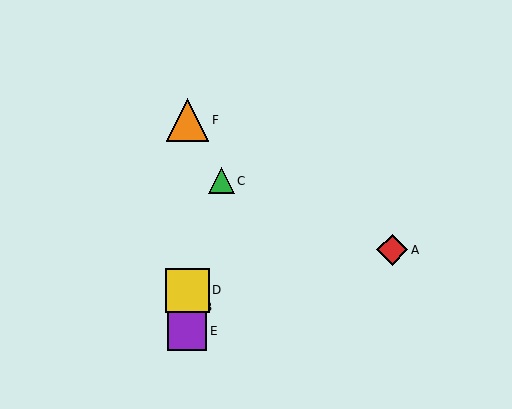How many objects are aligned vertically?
4 objects (B, D, E, F) are aligned vertically.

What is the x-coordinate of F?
Object F is at x≈187.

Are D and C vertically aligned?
No, D is at x≈187 and C is at x≈221.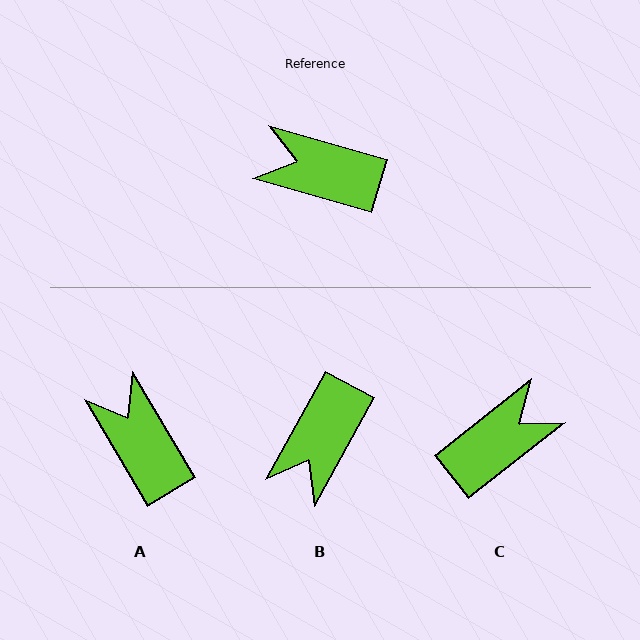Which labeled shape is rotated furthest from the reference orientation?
C, about 126 degrees away.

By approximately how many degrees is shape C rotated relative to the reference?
Approximately 126 degrees clockwise.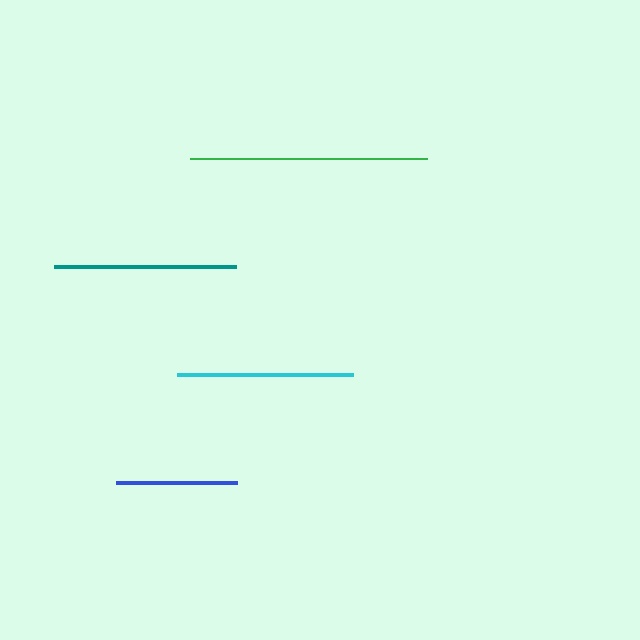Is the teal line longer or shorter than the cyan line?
The teal line is longer than the cyan line.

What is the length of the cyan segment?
The cyan segment is approximately 176 pixels long.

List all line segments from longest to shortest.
From longest to shortest: green, teal, cyan, blue.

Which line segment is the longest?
The green line is the longest at approximately 237 pixels.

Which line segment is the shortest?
The blue line is the shortest at approximately 121 pixels.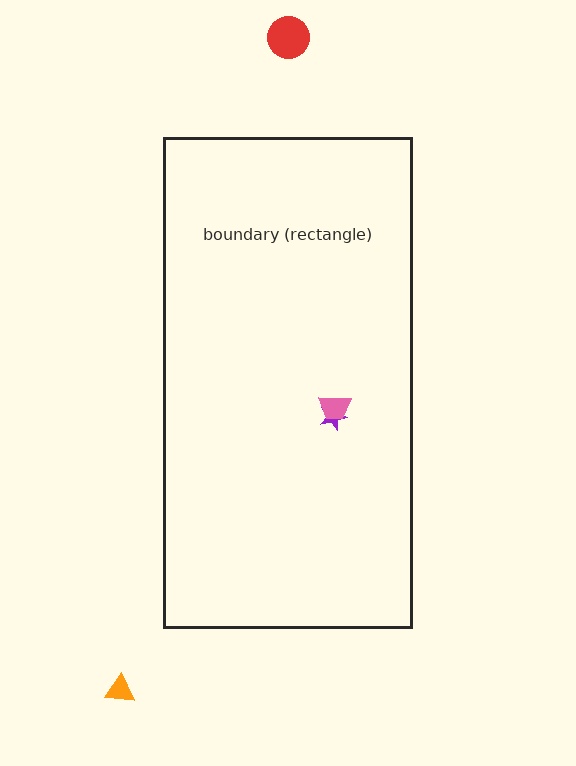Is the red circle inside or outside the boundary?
Outside.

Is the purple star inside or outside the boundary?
Inside.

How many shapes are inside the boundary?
2 inside, 2 outside.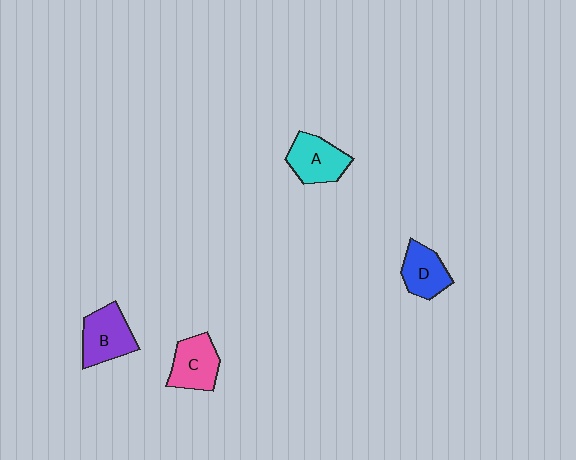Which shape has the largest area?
Shape B (purple).